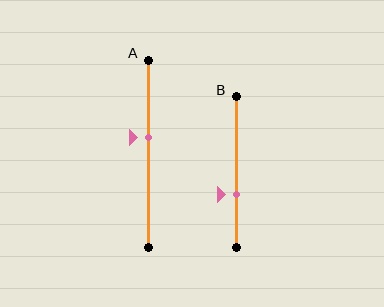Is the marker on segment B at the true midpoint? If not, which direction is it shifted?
No, the marker on segment B is shifted downward by about 15% of the segment length.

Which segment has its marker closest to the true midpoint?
Segment A has its marker closest to the true midpoint.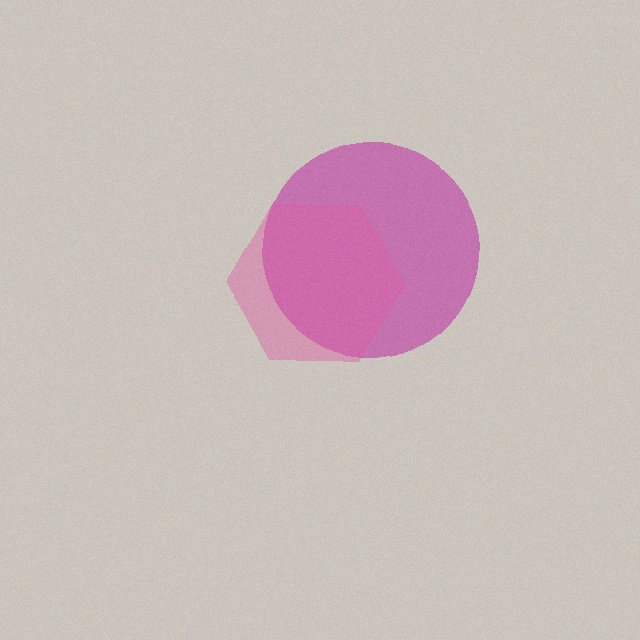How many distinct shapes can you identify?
There are 2 distinct shapes: a magenta circle, a pink hexagon.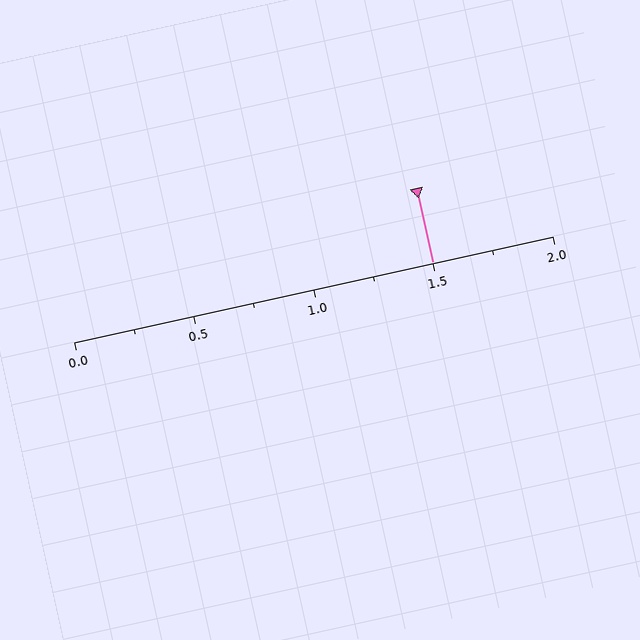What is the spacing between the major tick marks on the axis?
The major ticks are spaced 0.5 apart.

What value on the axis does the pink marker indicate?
The marker indicates approximately 1.5.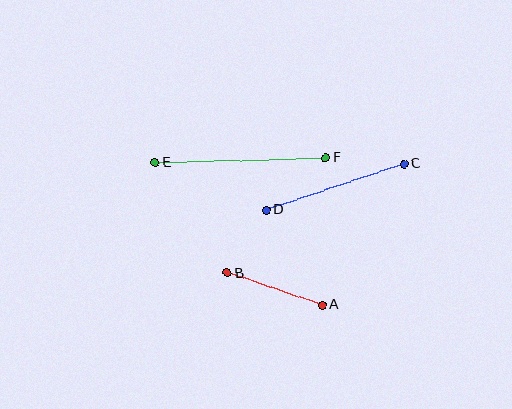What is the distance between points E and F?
The distance is approximately 171 pixels.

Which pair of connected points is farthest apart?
Points E and F are farthest apart.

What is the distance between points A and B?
The distance is approximately 100 pixels.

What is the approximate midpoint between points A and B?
The midpoint is at approximately (275, 289) pixels.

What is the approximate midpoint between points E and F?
The midpoint is at approximately (241, 160) pixels.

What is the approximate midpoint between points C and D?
The midpoint is at approximately (335, 187) pixels.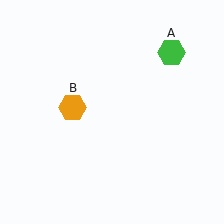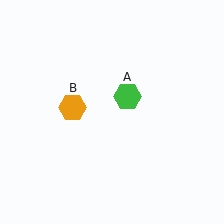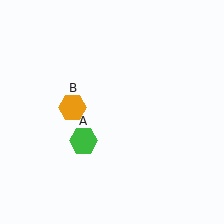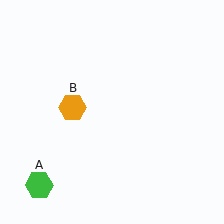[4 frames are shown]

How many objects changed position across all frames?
1 object changed position: green hexagon (object A).